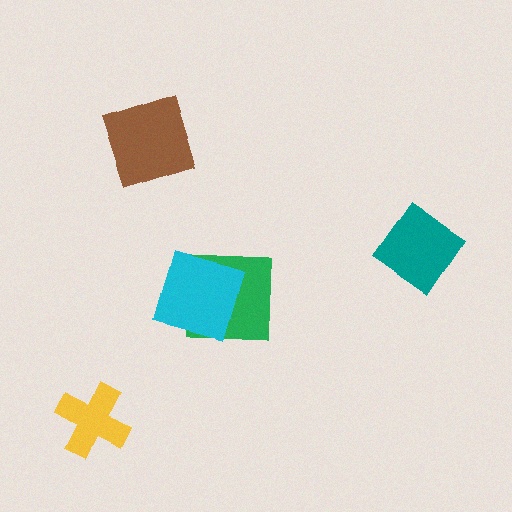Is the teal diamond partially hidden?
No, no other shape covers it.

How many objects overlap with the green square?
1 object overlaps with the green square.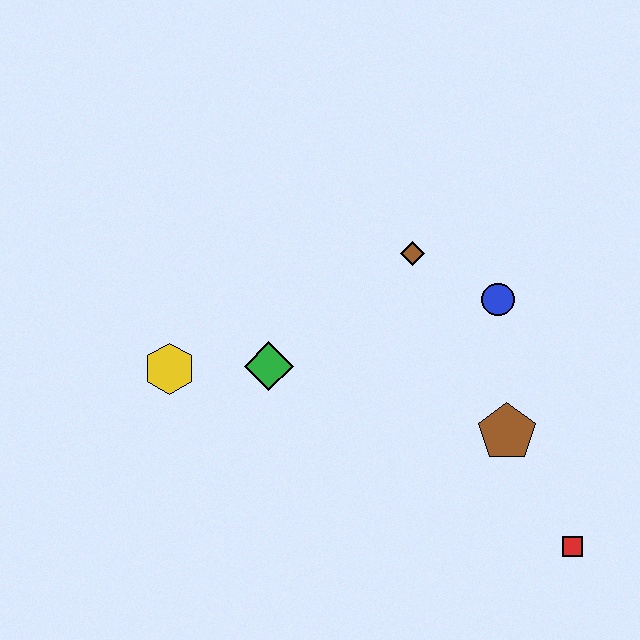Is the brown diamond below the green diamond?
No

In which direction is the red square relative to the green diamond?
The red square is to the right of the green diamond.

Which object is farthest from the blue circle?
The yellow hexagon is farthest from the blue circle.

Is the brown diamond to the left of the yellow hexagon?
No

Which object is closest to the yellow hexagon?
The green diamond is closest to the yellow hexagon.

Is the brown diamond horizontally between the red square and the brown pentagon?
No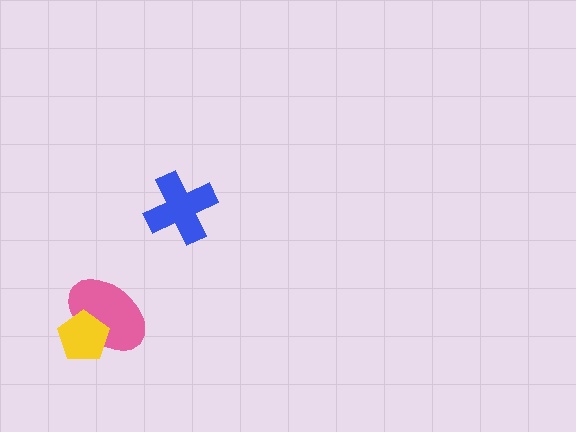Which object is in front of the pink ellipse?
The yellow pentagon is in front of the pink ellipse.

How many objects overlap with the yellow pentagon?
1 object overlaps with the yellow pentagon.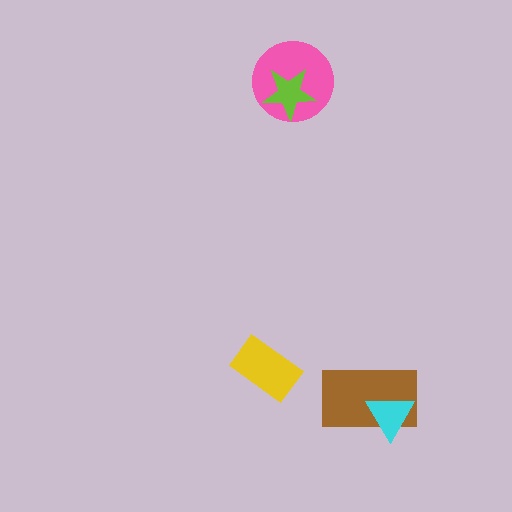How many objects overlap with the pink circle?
1 object overlaps with the pink circle.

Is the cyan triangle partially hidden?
No, no other shape covers it.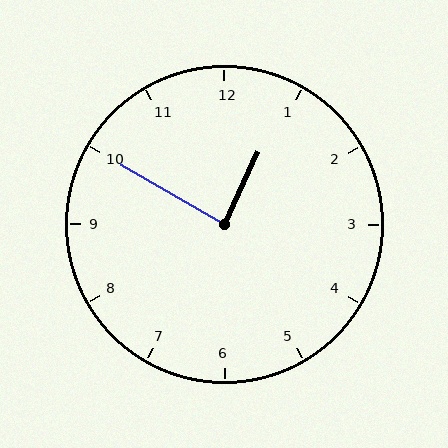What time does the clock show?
12:50.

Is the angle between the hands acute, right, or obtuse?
It is right.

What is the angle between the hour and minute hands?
Approximately 85 degrees.